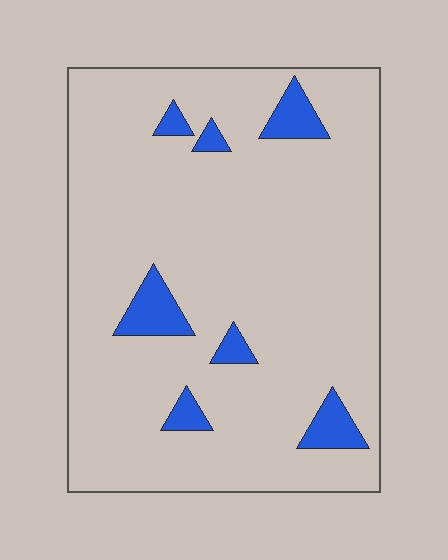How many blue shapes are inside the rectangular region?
7.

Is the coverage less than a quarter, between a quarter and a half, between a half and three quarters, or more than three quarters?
Less than a quarter.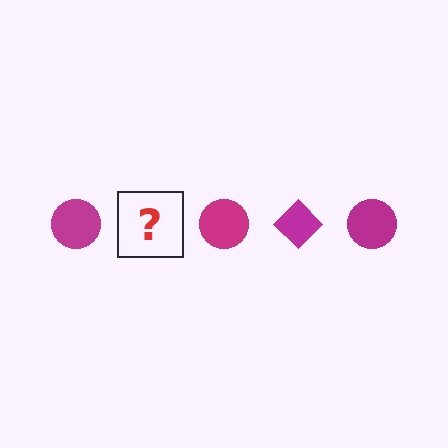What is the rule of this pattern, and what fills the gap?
The rule is that the pattern cycles through circle, diamond shapes in magenta. The gap should be filled with a magenta diamond.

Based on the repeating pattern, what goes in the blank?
The blank should be a magenta diamond.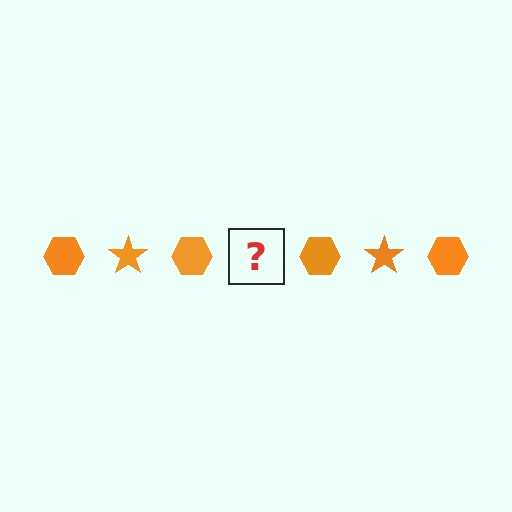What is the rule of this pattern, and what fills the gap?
The rule is that the pattern cycles through hexagon, star shapes in orange. The gap should be filled with an orange star.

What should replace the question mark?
The question mark should be replaced with an orange star.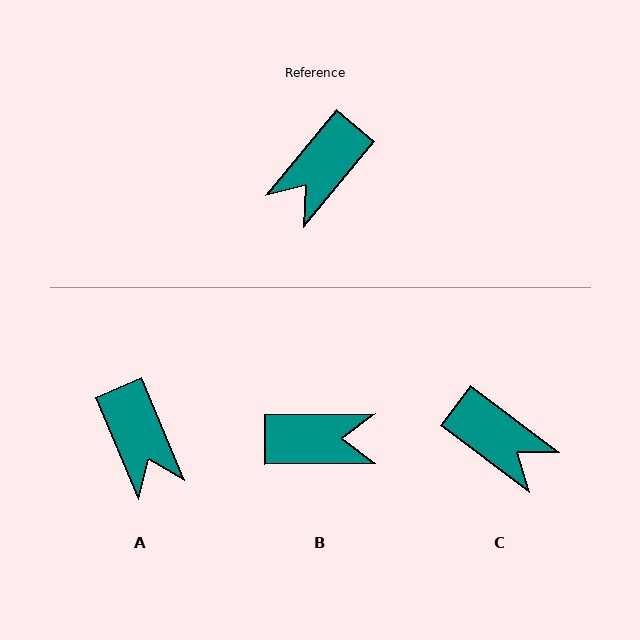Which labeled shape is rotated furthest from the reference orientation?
B, about 130 degrees away.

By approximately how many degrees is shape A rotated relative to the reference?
Approximately 63 degrees counter-clockwise.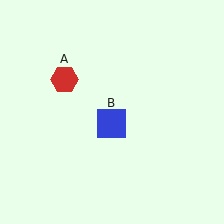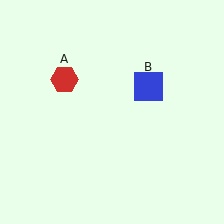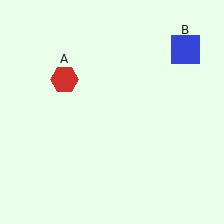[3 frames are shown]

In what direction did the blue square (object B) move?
The blue square (object B) moved up and to the right.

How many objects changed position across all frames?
1 object changed position: blue square (object B).